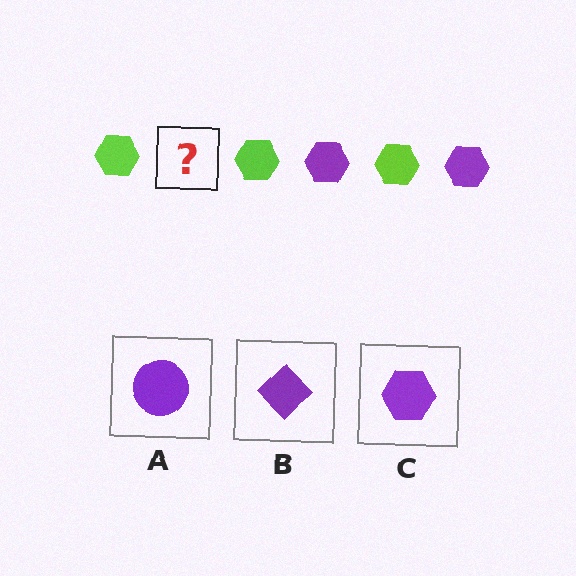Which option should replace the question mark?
Option C.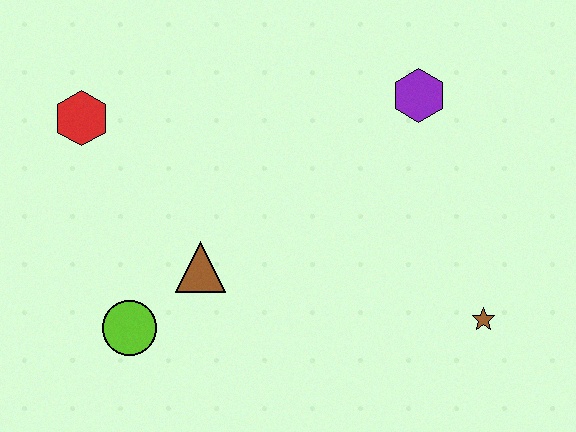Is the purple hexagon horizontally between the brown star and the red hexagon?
Yes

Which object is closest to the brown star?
The purple hexagon is closest to the brown star.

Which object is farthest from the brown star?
The red hexagon is farthest from the brown star.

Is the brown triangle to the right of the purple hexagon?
No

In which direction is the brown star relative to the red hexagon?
The brown star is to the right of the red hexagon.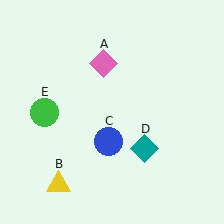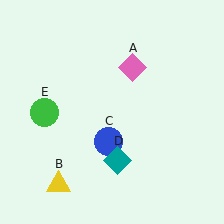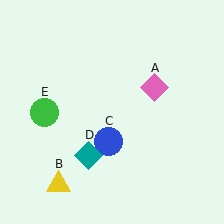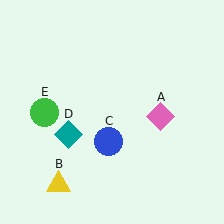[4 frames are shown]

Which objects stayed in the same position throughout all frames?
Yellow triangle (object B) and blue circle (object C) and green circle (object E) remained stationary.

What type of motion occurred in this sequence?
The pink diamond (object A), teal diamond (object D) rotated clockwise around the center of the scene.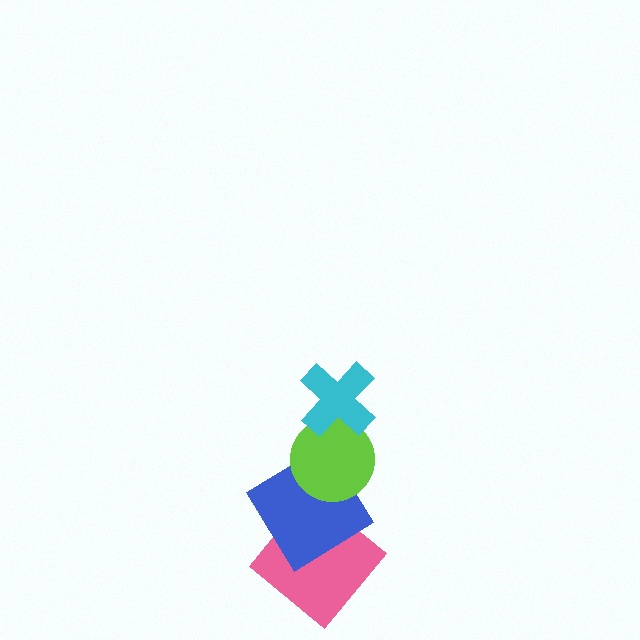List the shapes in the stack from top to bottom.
From top to bottom: the cyan cross, the lime circle, the blue diamond, the pink diamond.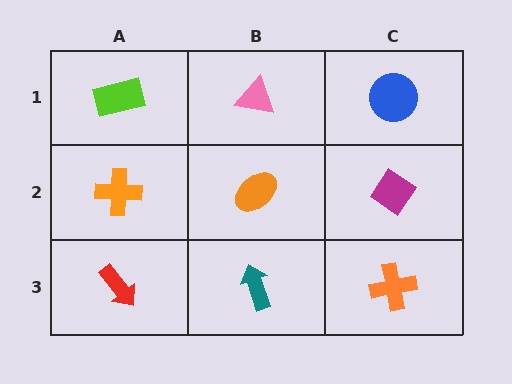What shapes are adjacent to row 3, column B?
An orange ellipse (row 2, column B), a red arrow (row 3, column A), an orange cross (row 3, column C).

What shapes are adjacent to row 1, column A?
An orange cross (row 2, column A), a pink triangle (row 1, column B).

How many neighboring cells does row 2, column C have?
3.